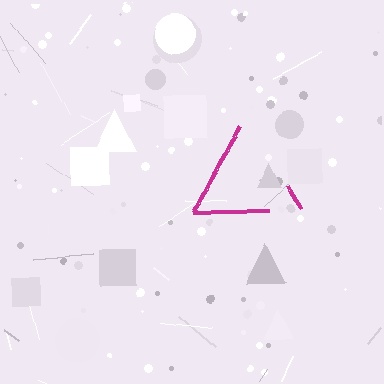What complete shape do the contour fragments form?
The contour fragments form a triangle.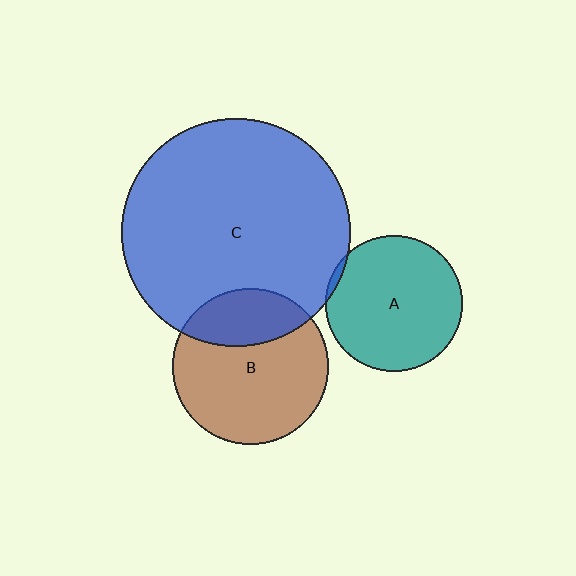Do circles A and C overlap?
Yes.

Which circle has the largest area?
Circle C (blue).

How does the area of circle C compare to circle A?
Approximately 2.8 times.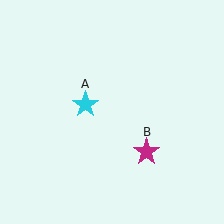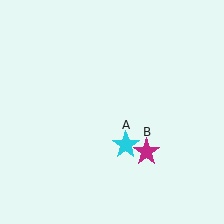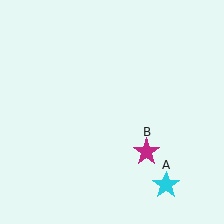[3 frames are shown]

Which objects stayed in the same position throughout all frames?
Magenta star (object B) remained stationary.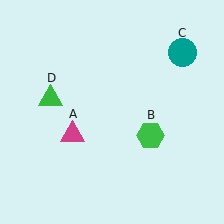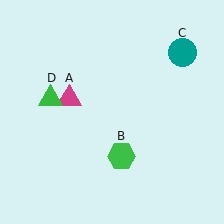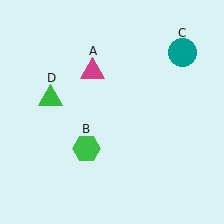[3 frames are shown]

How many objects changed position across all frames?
2 objects changed position: magenta triangle (object A), green hexagon (object B).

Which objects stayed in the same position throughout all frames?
Teal circle (object C) and green triangle (object D) remained stationary.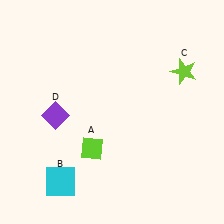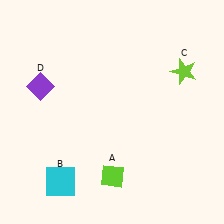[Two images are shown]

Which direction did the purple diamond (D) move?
The purple diamond (D) moved up.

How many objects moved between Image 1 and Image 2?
2 objects moved between the two images.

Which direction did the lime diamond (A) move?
The lime diamond (A) moved down.